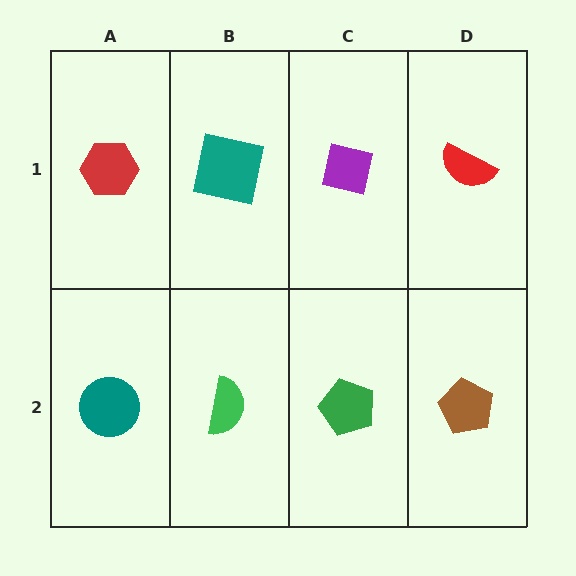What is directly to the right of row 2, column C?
A brown pentagon.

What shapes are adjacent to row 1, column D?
A brown pentagon (row 2, column D), a purple square (row 1, column C).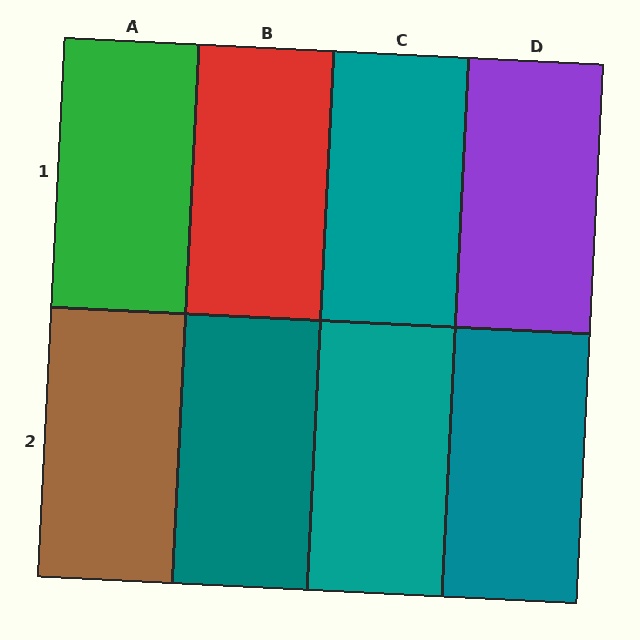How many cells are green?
1 cell is green.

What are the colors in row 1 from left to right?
Green, red, teal, purple.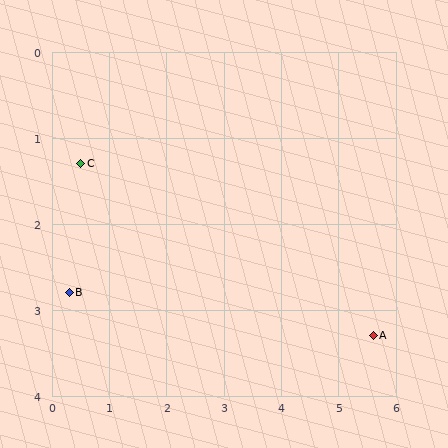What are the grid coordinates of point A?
Point A is at approximately (5.6, 3.3).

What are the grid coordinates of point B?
Point B is at approximately (0.3, 2.8).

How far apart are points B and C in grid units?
Points B and C are about 1.5 grid units apart.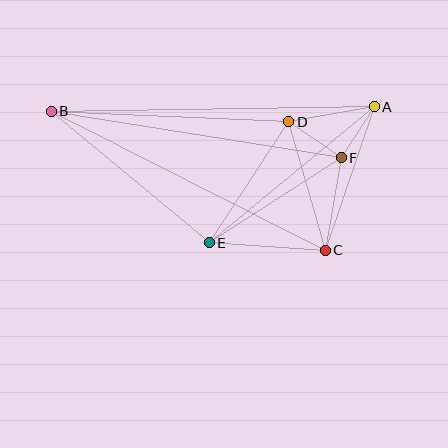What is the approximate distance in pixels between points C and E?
The distance between C and E is approximately 116 pixels.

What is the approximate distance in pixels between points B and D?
The distance between B and D is approximately 238 pixels.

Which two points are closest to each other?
Points A and F are closest to each other.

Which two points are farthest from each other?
Points A and B are farthest from each other.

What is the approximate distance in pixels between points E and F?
The distance between E and F is approximately 157 pixels.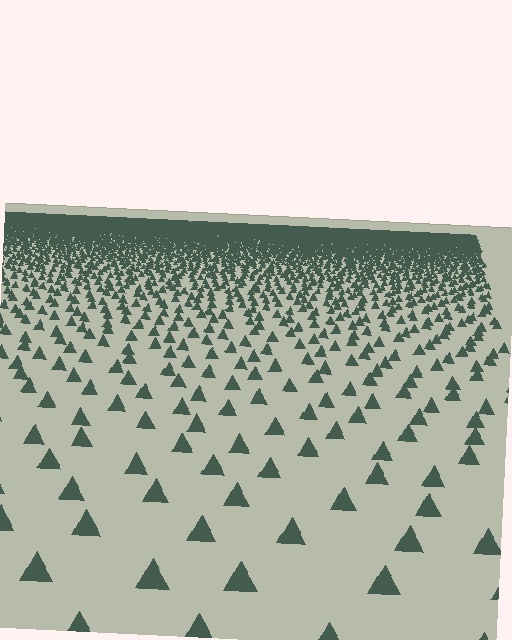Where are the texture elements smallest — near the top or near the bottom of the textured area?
Near the top.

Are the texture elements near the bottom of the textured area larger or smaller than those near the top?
Larger. Near the bottom, elements are closer to the viewer and appear at a bigger on-screen size.